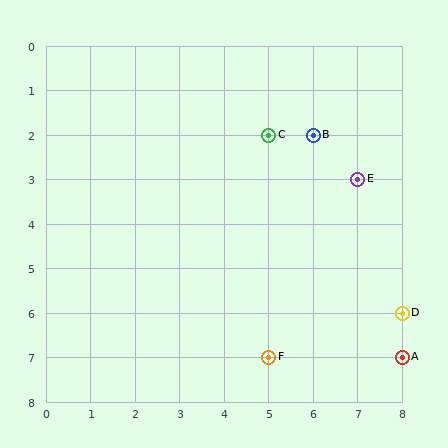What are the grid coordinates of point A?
Point A is at grid coordinates (8, 7).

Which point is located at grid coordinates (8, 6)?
Point D is at (8, 6).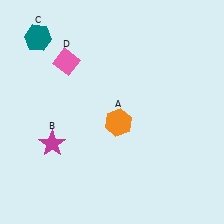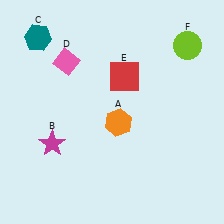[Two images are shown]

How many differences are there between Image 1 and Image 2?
There are 2 differences between the two images.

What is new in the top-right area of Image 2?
A lime circle (F) was added in the top-right area of Image 2.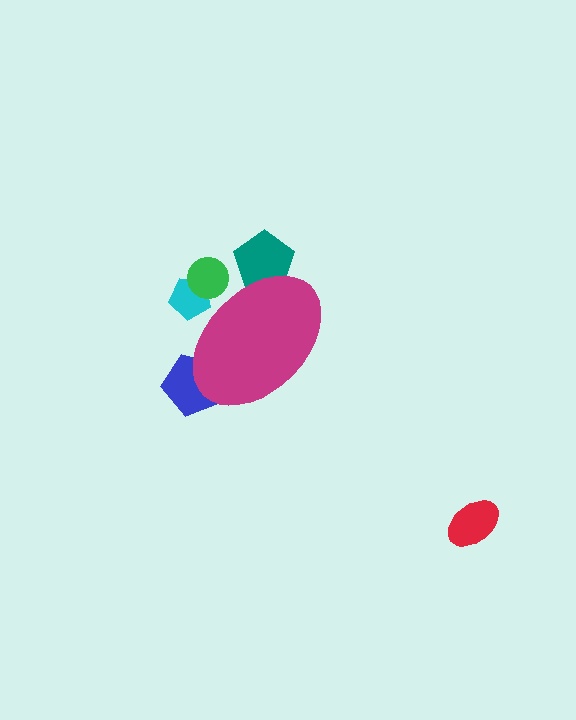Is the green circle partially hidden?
Yes, the green circle is partially hidden behind the magenta ellipse.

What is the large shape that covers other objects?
A magenta ellipse.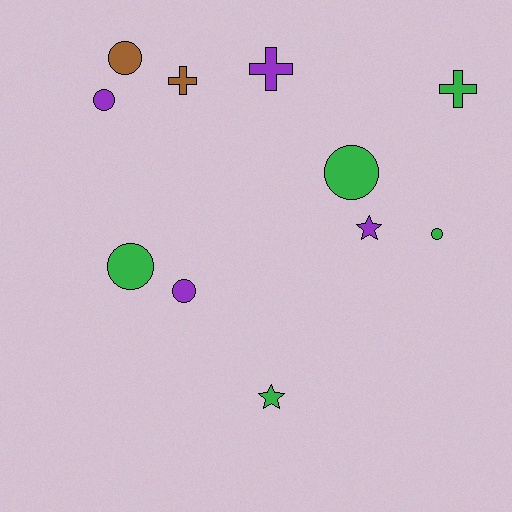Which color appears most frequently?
Green, with 5 objects.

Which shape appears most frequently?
Circle, with 6 objects.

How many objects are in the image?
There are 11 objects.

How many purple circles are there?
There are 2 purple circles.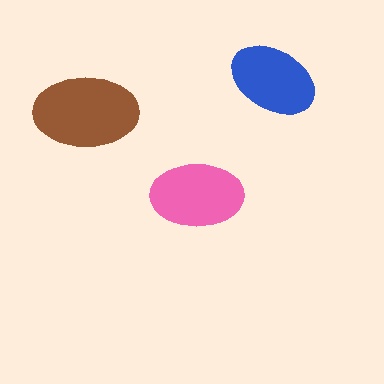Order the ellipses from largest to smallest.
the brown one, the pink one, the blue one.